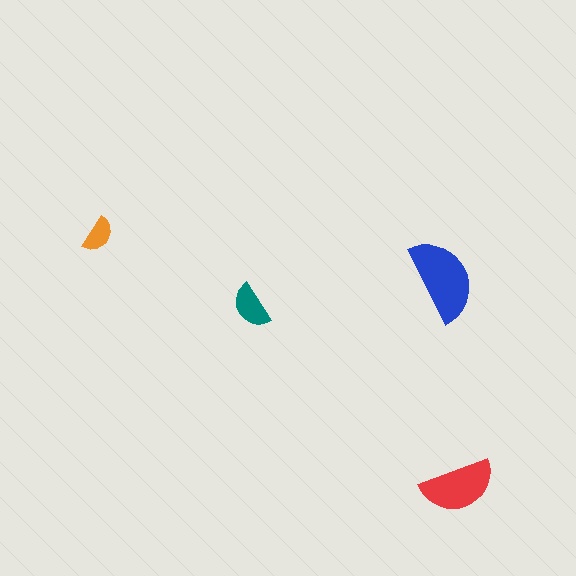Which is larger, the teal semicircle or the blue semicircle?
The blue one.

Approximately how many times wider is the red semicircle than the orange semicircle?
About 2 times wider.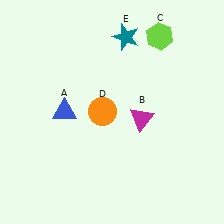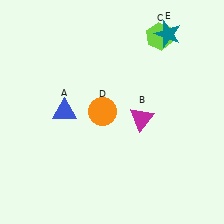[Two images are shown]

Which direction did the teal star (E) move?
The teal star (E) moved right.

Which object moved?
The teal star (E) moved right.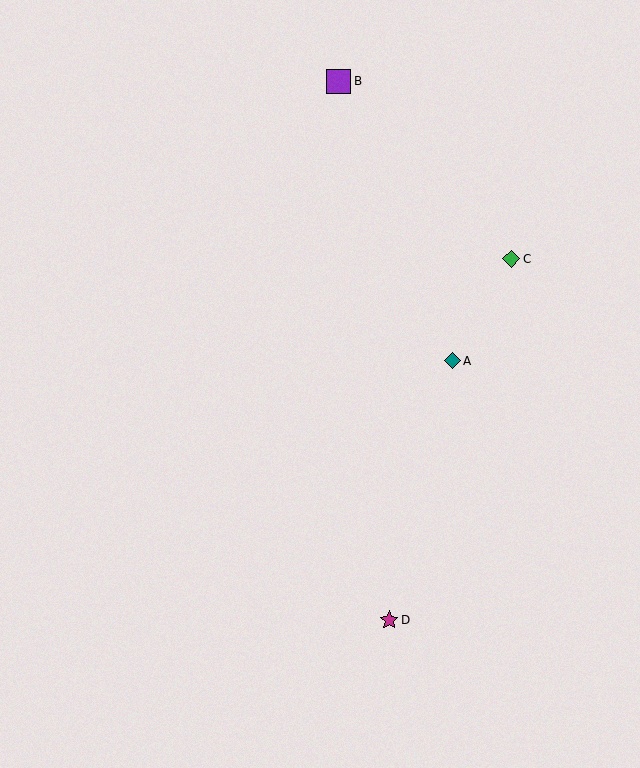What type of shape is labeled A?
Shape A is a teal diamond.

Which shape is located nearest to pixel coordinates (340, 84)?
The purple square (labeled B) at (339, 81) is nearest to that location.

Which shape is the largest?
The purple square (labeled B) is the largest.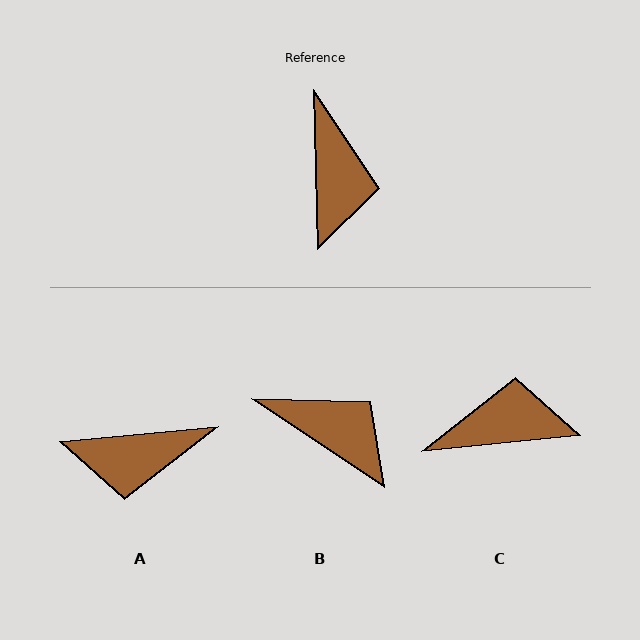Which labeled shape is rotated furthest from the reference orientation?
C, about 94 degrees away.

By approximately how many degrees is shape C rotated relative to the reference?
Approximately 94 degrees counter-clockwise.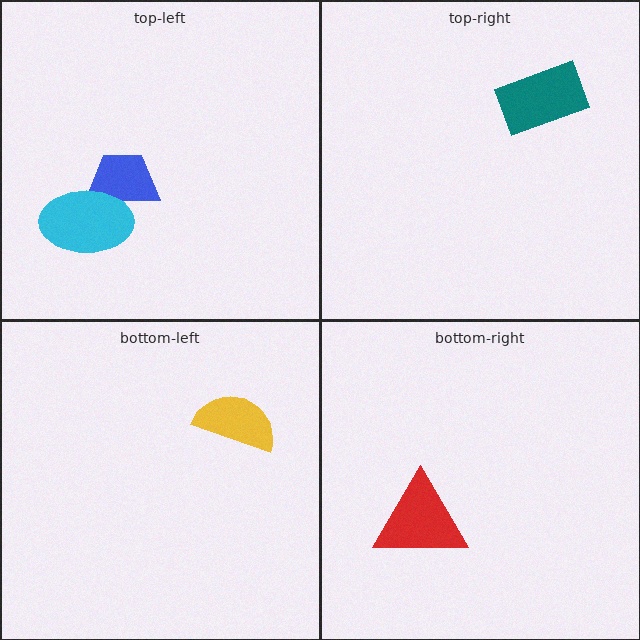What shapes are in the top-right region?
The teal rectangle.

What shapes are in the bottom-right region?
The red triangle.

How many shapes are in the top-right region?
1.